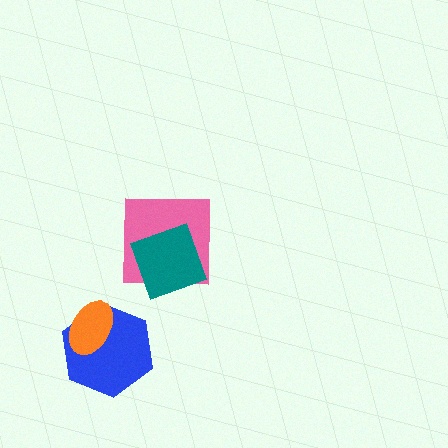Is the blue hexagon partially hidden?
Yes, it is partially covered by another shape.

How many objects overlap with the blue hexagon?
1 object overlaps with the blue hexagon.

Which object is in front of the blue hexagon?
The orange ellipse is in front of the blue hexagon.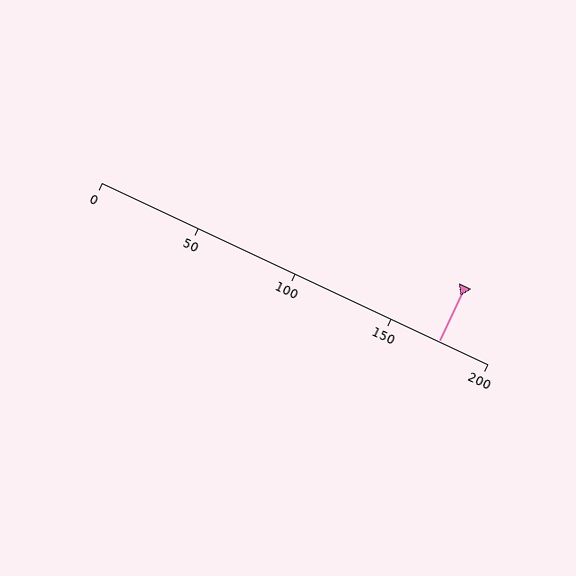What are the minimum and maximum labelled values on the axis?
The axis runs from 0 to 200.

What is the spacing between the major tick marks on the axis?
The major ticks are spaced 50 apart.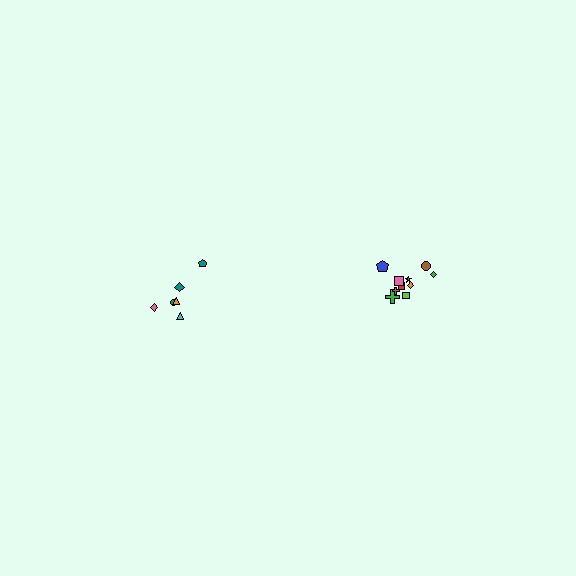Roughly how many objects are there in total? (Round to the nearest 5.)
Roughly 15 objects in total.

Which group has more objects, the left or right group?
The right group.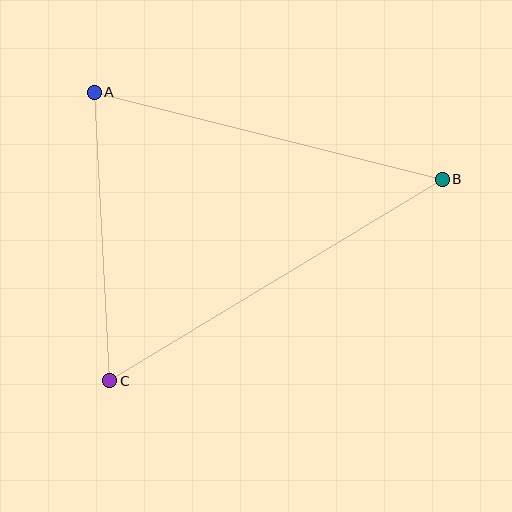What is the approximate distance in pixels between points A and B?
The distance between A and B is approximately 359 pixels.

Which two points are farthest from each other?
Points B and C are farthest from each other.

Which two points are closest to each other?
Points A and C are closest to each other.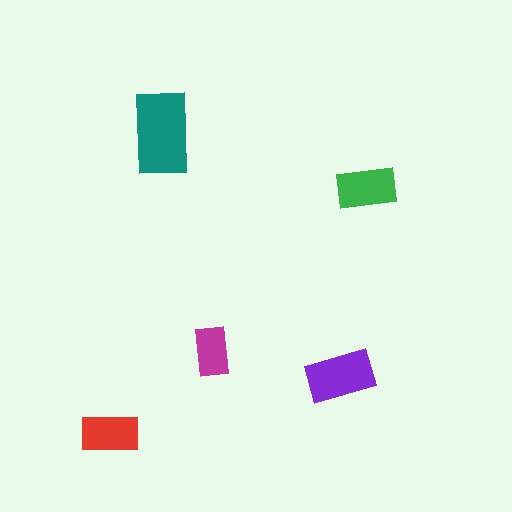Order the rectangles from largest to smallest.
the teal one, the purple one, the green one, the red one, the magenta one.